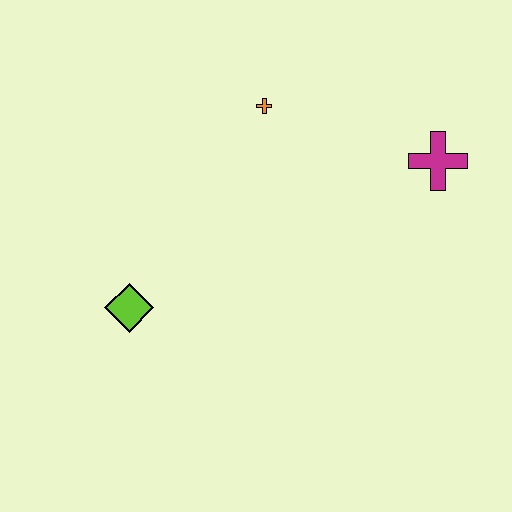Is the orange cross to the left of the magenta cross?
Yes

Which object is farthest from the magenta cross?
The lime diamond is farthest from the magenta cross.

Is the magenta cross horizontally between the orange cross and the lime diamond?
No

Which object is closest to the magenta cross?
The orange cross is closest to the magenta cross.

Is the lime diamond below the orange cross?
Yes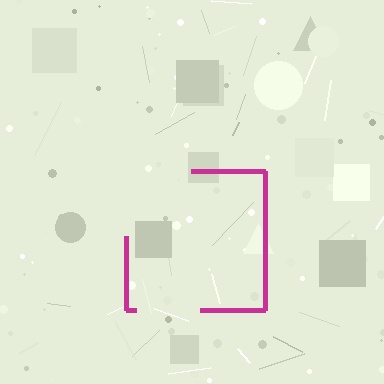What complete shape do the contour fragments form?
The contour fragments form a square.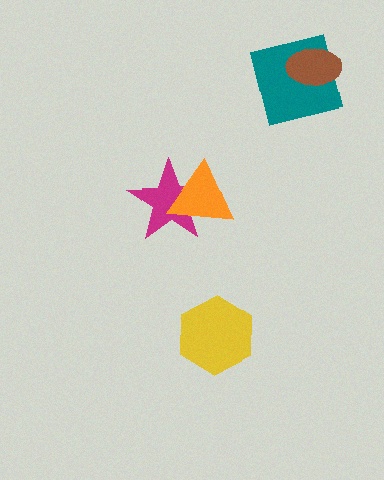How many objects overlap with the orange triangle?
1 object overlaps with the orange triangle.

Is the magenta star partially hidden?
Yes, it is partially covered by another shape.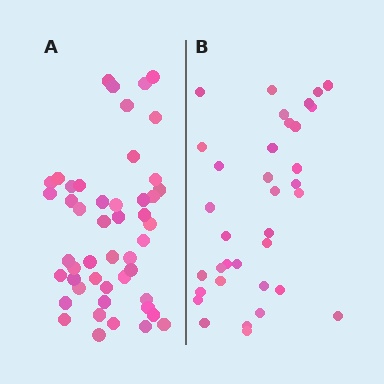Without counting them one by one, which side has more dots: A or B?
Region A (the left region) has more dots.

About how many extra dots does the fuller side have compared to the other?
Region A has approximately 15 more dots than region B.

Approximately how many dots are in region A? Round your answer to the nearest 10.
About 50 dots. (The exact count is 48, which rounds to 50.)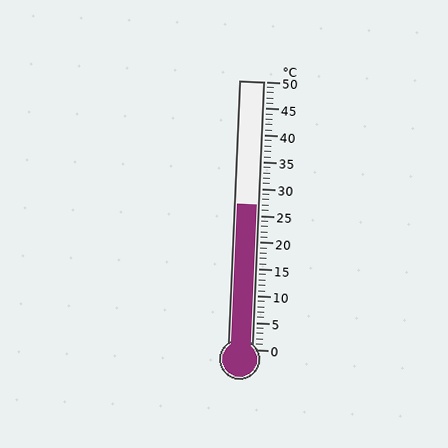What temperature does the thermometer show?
The thermometer shows approximately 27°C.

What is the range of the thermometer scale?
The thermometer scale ranges from 0°C to 50°C.